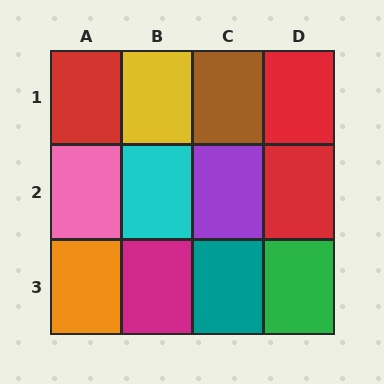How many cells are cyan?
1 cell is cyan.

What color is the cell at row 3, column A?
Orange.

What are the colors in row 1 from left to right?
Red, yellow, brown, red.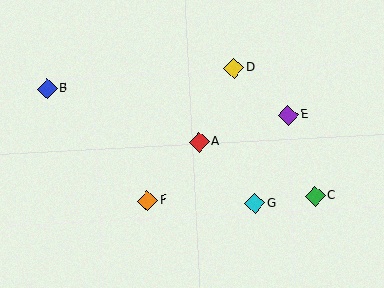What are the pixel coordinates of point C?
Point C is at (315, 196).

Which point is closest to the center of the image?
Point A at (199, 142) is closest to the center.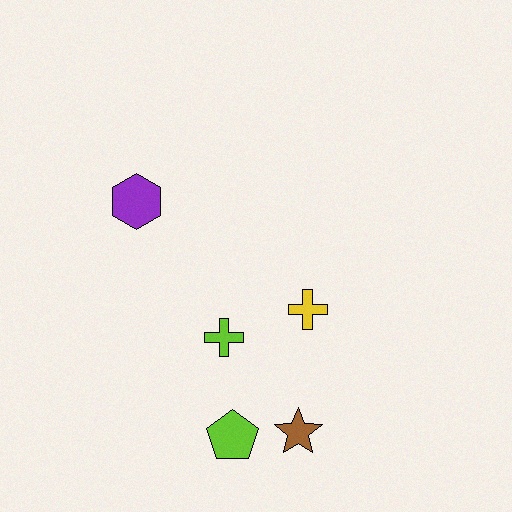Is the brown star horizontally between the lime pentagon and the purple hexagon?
No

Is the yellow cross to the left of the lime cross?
No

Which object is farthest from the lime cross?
The purple hexagon is farthest from the lime cross.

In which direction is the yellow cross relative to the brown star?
The yellow cross is above the brown star.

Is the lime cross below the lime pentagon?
No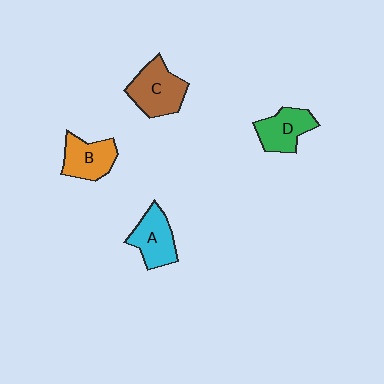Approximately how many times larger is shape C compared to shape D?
Approximately 1.3 times.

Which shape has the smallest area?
Shape D (green).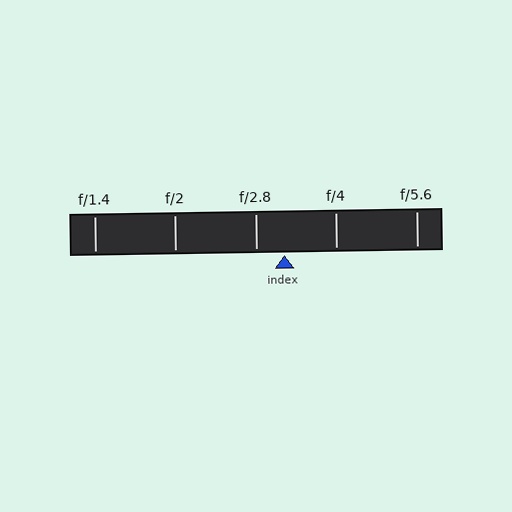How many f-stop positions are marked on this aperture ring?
There are 5 f-stop positions marked.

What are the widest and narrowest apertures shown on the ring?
The widest aperture shown is f/1.4 and the narrowest is f/5.6.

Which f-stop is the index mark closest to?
The index mark is closest to f/2.8.